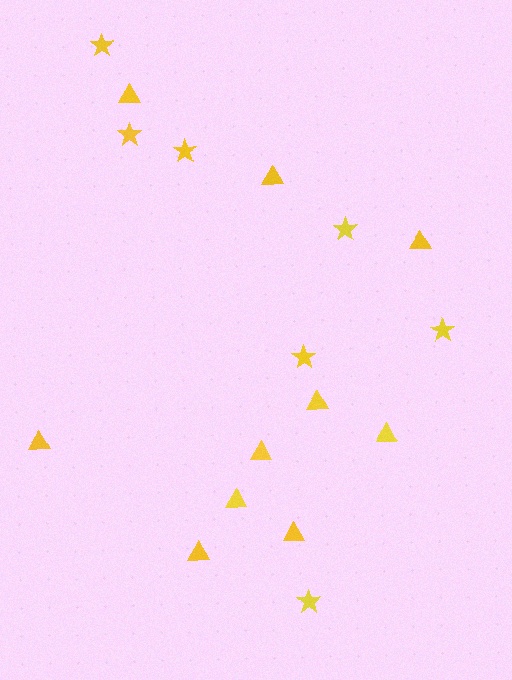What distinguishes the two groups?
There are 2 groups: one group of triangles (10) and one group of stars (7).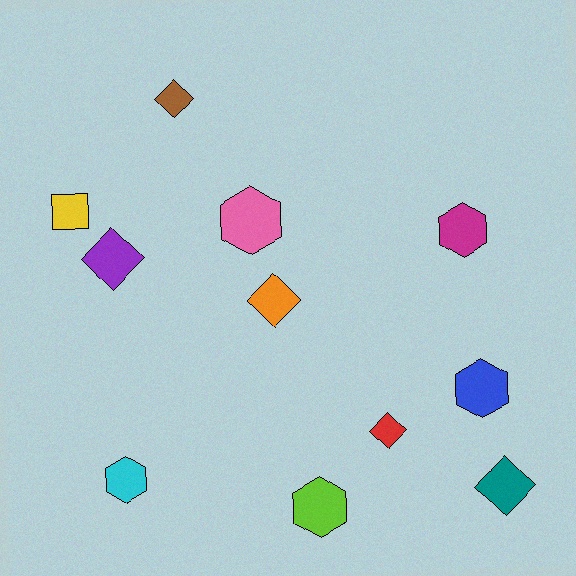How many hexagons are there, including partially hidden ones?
There are 5 hexagons.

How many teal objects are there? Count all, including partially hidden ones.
There is 1 teal object.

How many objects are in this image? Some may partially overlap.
There are 11 objects.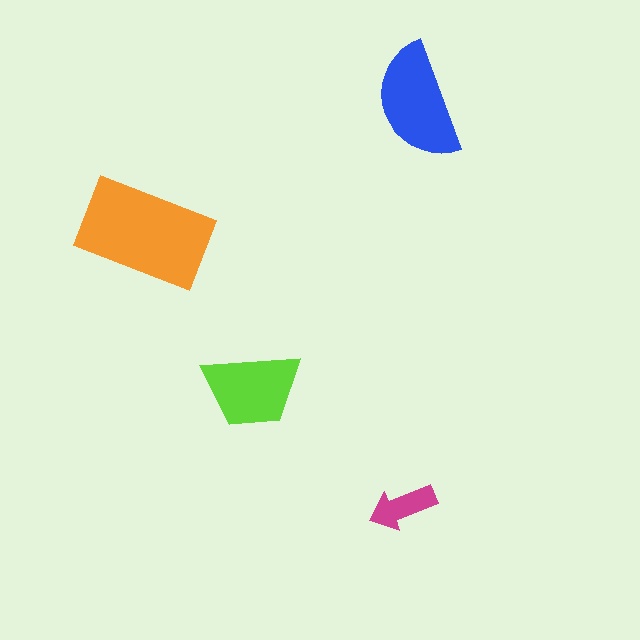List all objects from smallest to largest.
The magenta arrow, the lime trapezoid, the blue semicircle, the orange rectangle.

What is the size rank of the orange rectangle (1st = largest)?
1st.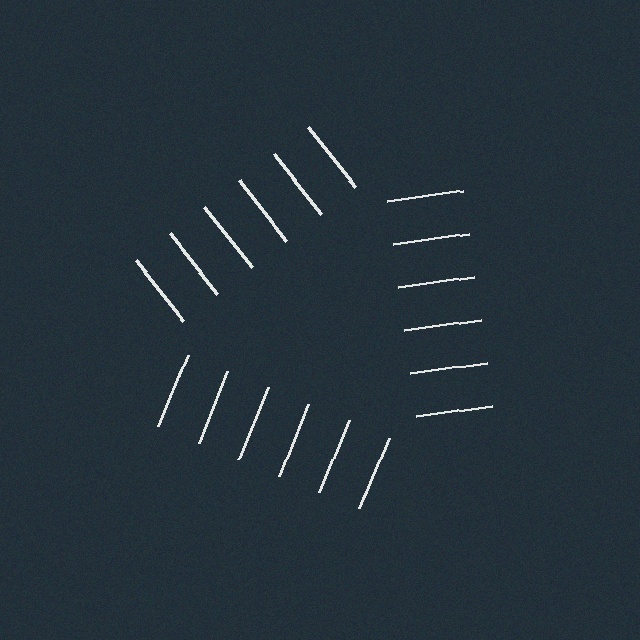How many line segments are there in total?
18 — 6 along each of the 3 edges.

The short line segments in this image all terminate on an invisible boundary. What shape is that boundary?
An illusory triangle — the line segments terminate on its edges but no continuous stroke is drawn.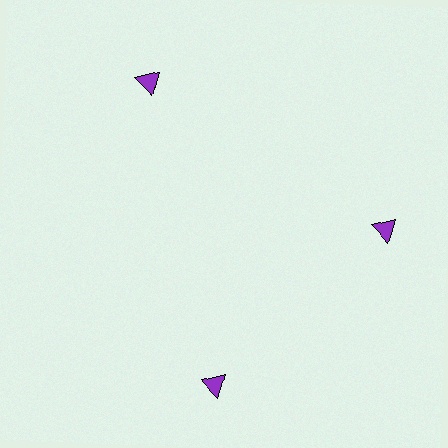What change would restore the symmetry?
The symmetry would be restored by rotating it back into even spacing with its neighbors so that all 3 triangles sit at equal angles and equal distance from the center.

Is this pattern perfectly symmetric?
No. The 3 purple triangles are arranged in a ring, but one element near the 7 o'clock position is rotated out of alignment along the ring, breaking the 3-fold rotational symmetry.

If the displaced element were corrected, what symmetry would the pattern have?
It would have 3-fold rotational symmetry — the pattern would map onto itself every 120 degrees.